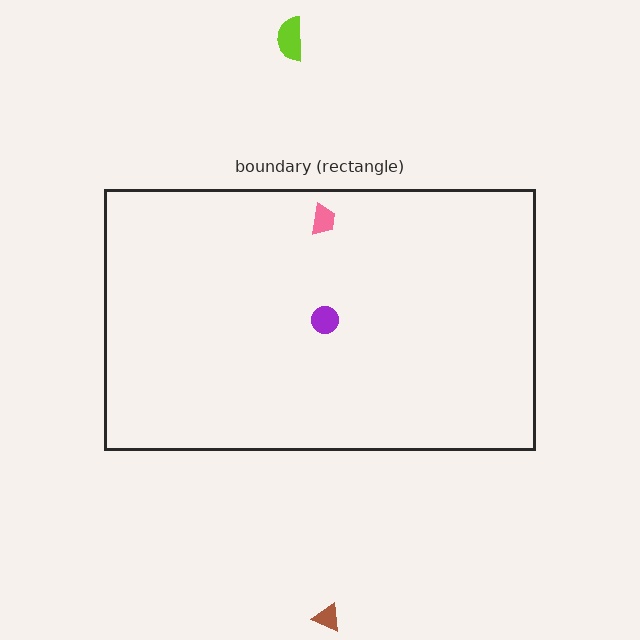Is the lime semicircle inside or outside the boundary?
Outside.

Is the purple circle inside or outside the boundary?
Inside.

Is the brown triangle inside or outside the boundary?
Outside.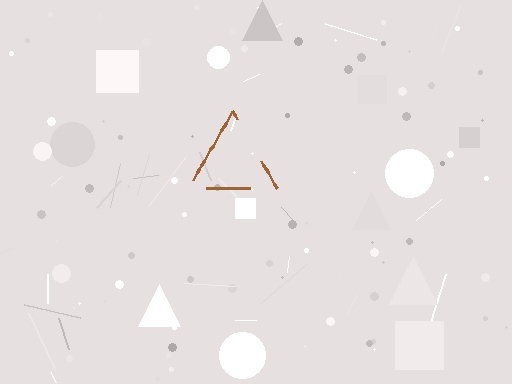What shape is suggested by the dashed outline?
The dashed outline suggests a triangle.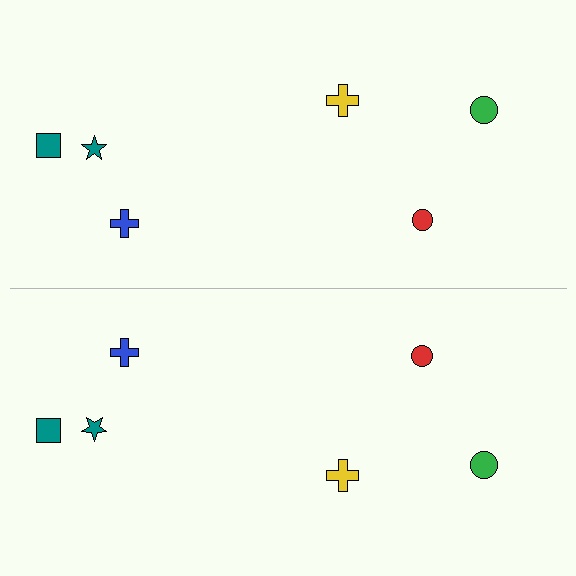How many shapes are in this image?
There are 12 shapes in this image.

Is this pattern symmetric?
Yes, this pattern has bilateral (reflection) symmetry.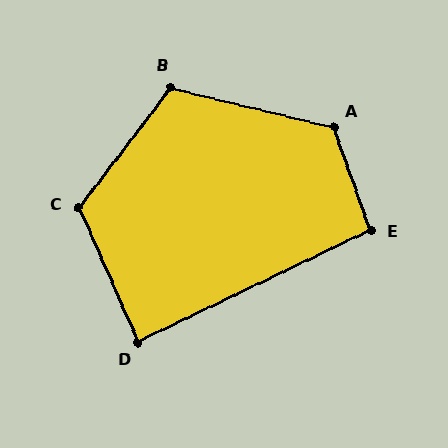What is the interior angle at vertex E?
Approximately 96 degrees (obtuse).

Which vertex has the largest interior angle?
A, at approximately 123 degrees.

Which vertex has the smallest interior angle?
D, at approximately 88 degrees.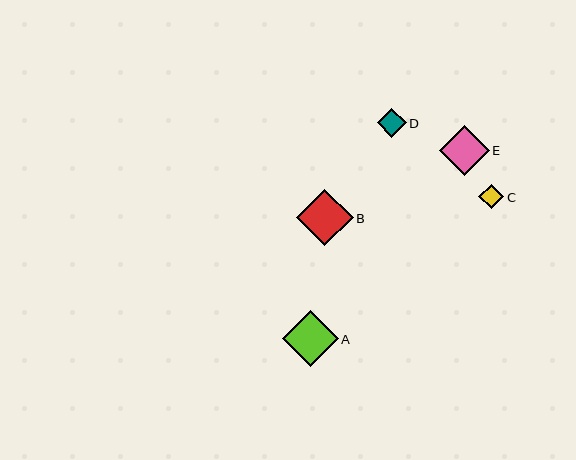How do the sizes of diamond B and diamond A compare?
Diamond B and diamond A are approximately the same size.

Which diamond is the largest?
Diamond B is the largest with a size of approximately 57 pixels.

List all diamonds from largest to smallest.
From largest to smallest: B, A, E, D, C.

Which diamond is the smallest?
Diamond C is the smallest with a size of approximately 25 pixels.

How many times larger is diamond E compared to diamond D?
Diamond E is approximately 1.7 times the size of diamond D.